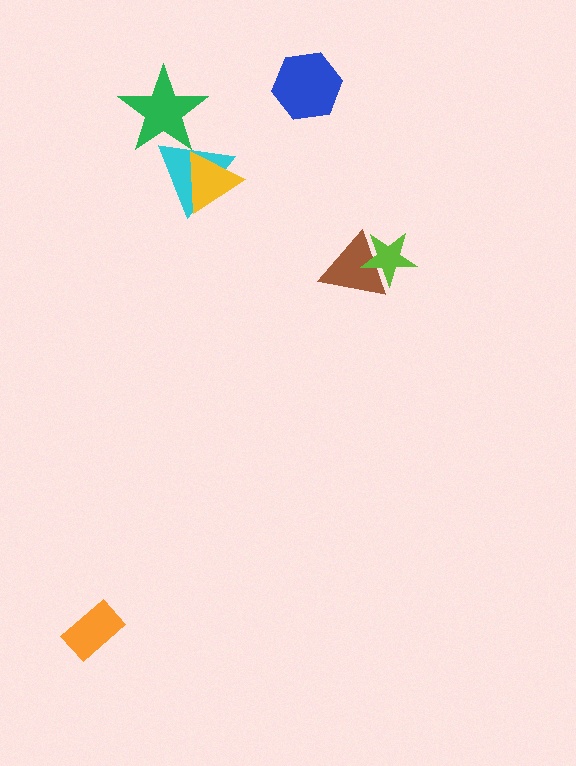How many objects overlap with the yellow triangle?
1 object overlaps with the yellow triangle.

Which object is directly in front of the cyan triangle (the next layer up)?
The yellow triangle is directly in front of the cyan triangle.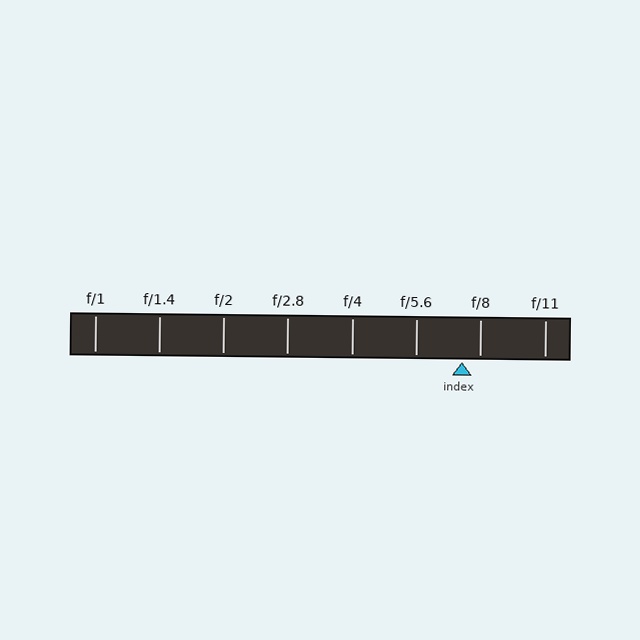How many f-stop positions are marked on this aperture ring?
There are 8 f-stop positions marked.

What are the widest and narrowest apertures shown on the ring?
The widest aperture shown is f/1 and the narrowest is f/11.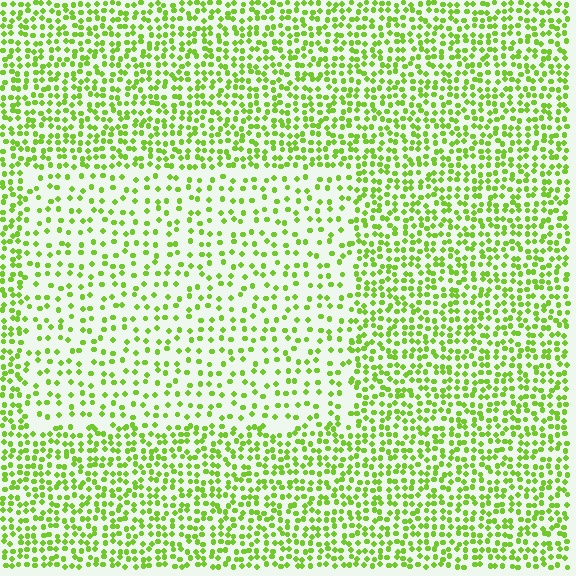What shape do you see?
I see a rectangle.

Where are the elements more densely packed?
The elements are more densely packed outside the rectangle boundary.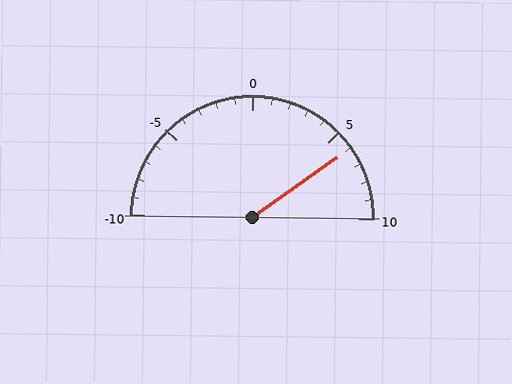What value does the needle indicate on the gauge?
The needle indicates approximately 6.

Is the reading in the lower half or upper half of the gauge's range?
The reading is in the upper half of the range (-10 to 10).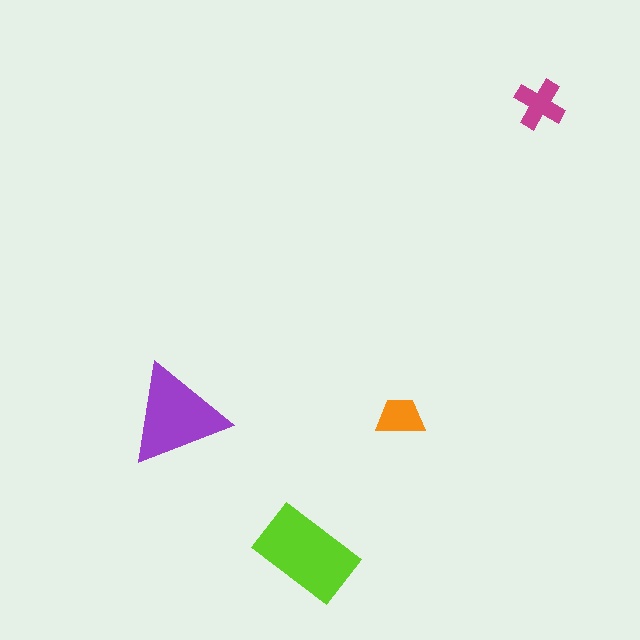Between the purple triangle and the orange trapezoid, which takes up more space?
The purple triangle.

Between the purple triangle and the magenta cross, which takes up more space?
The purple triangle.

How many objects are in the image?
There are 4 objects in the image.